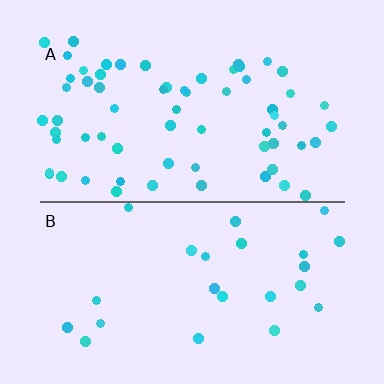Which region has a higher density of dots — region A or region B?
A (the top).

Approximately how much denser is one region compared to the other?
Approximately 2.7× — region A over region B.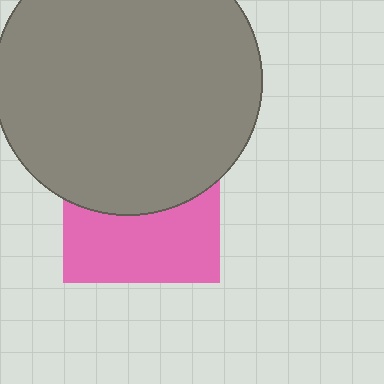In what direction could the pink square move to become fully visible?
The pink square could move down. That would shift it out from behind the gray circle entirely.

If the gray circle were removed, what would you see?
You would see the complete pink square.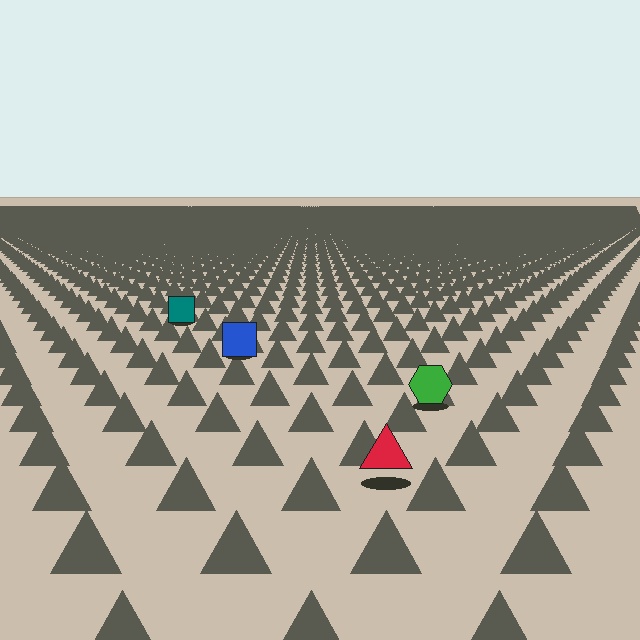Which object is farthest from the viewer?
The teal square is farthest from the viewer. It appears smaller and the ground texture around it is denser.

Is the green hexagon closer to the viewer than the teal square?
Yes. The green hexagon is closer — you can tell from the texture gradient: the ground texture is coarser near it.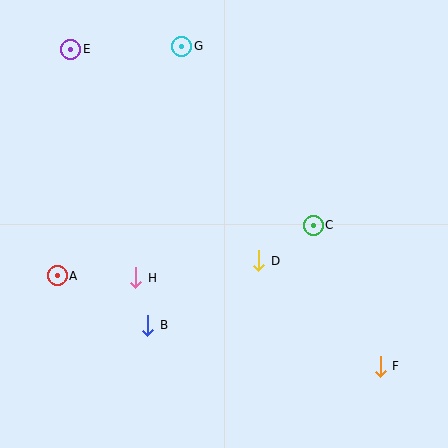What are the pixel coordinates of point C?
Point C is at (313, 225).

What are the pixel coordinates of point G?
Point G is at (182, 46).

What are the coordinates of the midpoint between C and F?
The midpoint between C and F is at (347, 296).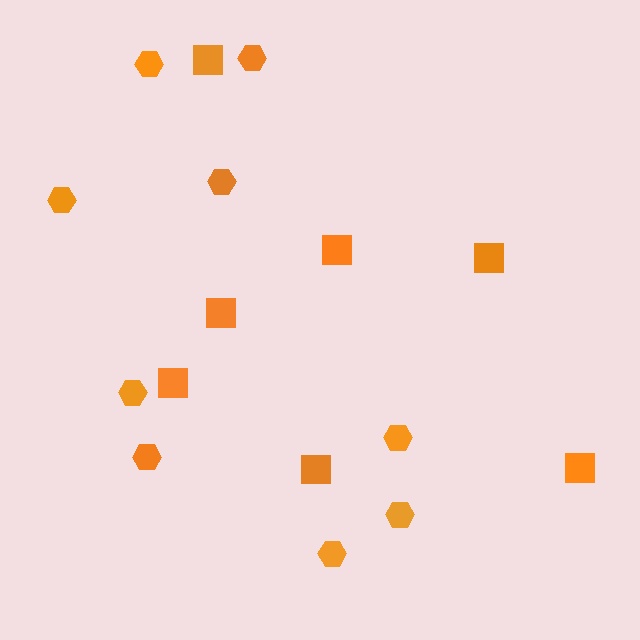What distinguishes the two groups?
There are 2 groups: one group of hexagons (9) and one group of squares (7).